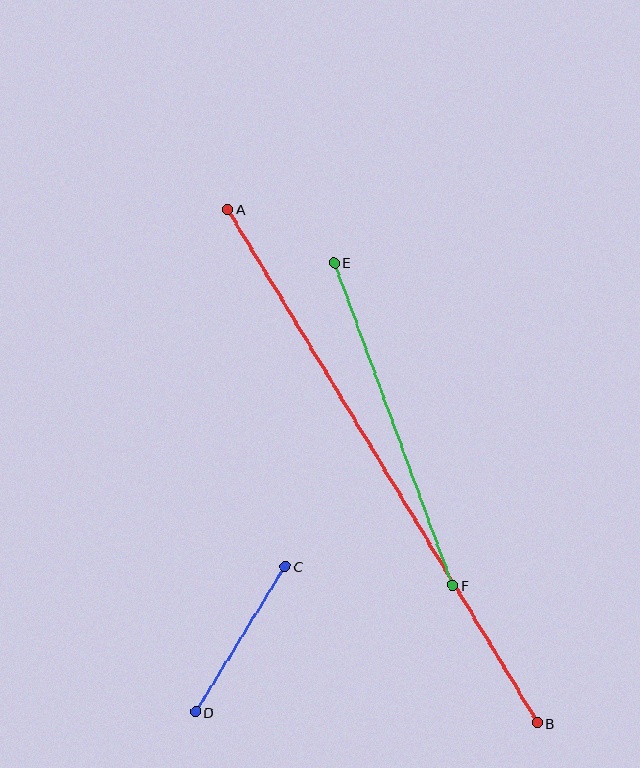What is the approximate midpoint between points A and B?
The midpoint is at approximately (383, 466) pixels.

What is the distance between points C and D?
The distance is approximately 171 pixels.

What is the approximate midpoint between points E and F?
The midpoint is at approximately (393, 424) pixels.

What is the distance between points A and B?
The distance is approximately 600 pixels.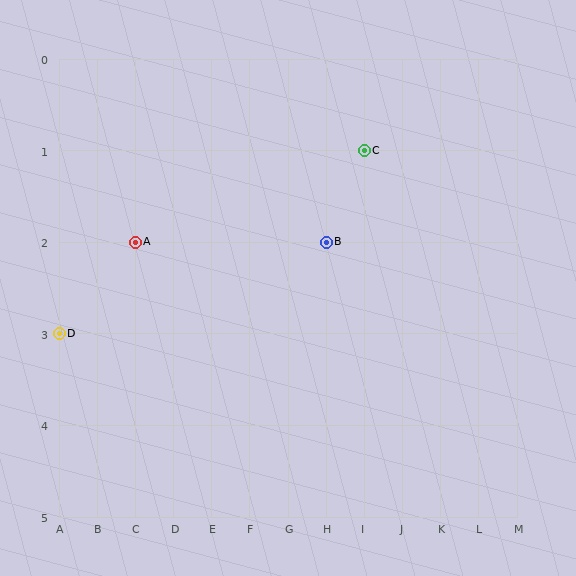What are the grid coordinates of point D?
Point D is at grid coordinates (A, 3).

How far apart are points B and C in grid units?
Points B and C are 1 column and 1 row apart (about 1.4 grid units diagonally).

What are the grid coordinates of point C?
Point C is at grid coordinates (I, 1).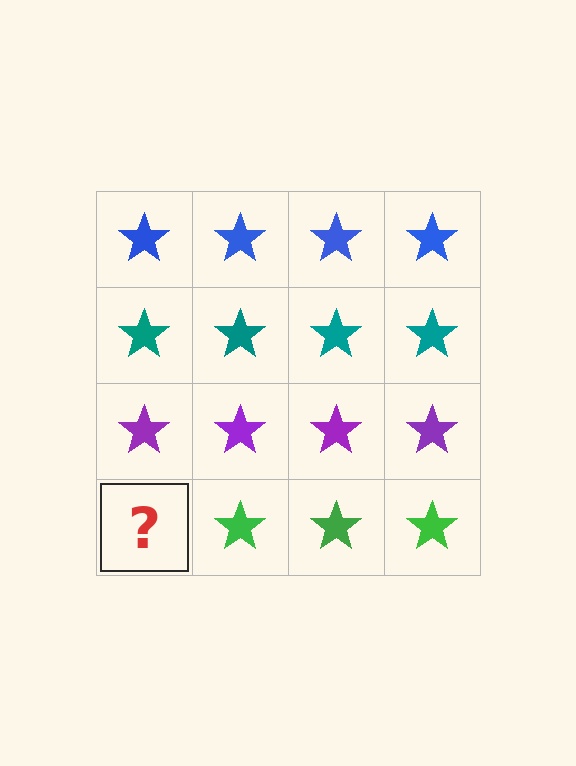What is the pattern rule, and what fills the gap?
The rule is that each row has a consistent color. The gap should be filled with a green star.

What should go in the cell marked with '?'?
The missing cell should contain a green star.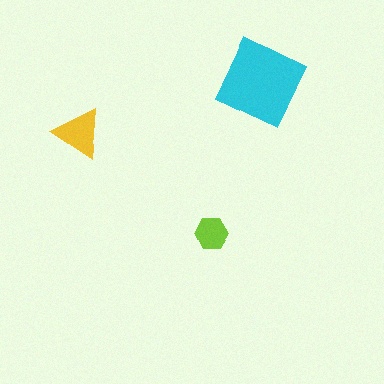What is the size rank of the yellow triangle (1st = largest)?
2nd.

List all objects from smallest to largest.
The lime hexagon, the yellow triangle, the cyan diamond.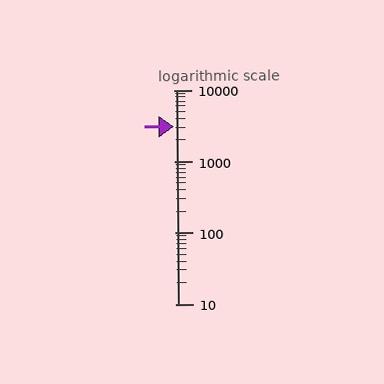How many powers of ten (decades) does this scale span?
The scale spans 3 decades, from 10 to 10000.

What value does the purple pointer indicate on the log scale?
The pointer indicates approximately 3100.